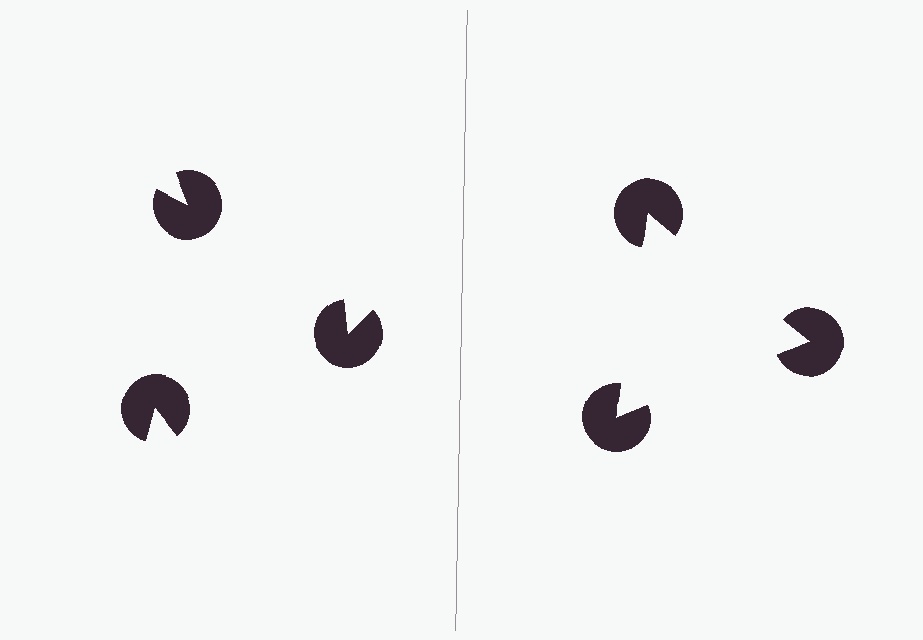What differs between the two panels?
The pac-man discs are positioned identically on both sides; only the wedge orientations differ. On the right they align to a triangle; on the left they are misaligned.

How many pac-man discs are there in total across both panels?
6 — 3 on each side.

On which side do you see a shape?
An illusory triangle appears on the right side. On the left side the wedge cuts are rotated, so no coherent shape forms.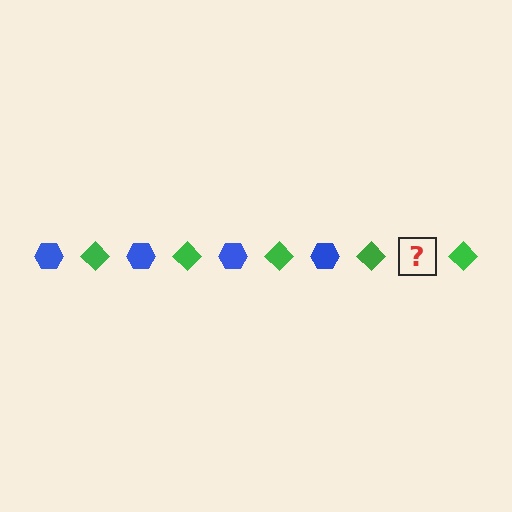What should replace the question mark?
The question mark should be replaced with a blue hexagon.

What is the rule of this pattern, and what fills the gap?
The rule is that the pattern alternates between blue hexagon and green diamond. The gap should be filled with a blue hexagon.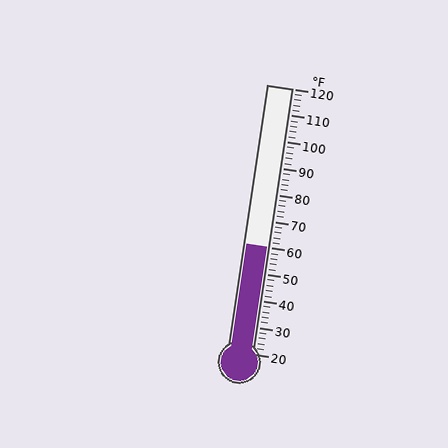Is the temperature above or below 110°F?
The temperature is below 110°F.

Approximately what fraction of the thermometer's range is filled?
The thermometer is filled to approximately 40% of its range.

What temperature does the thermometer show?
The thermometer shows approximately 60°F.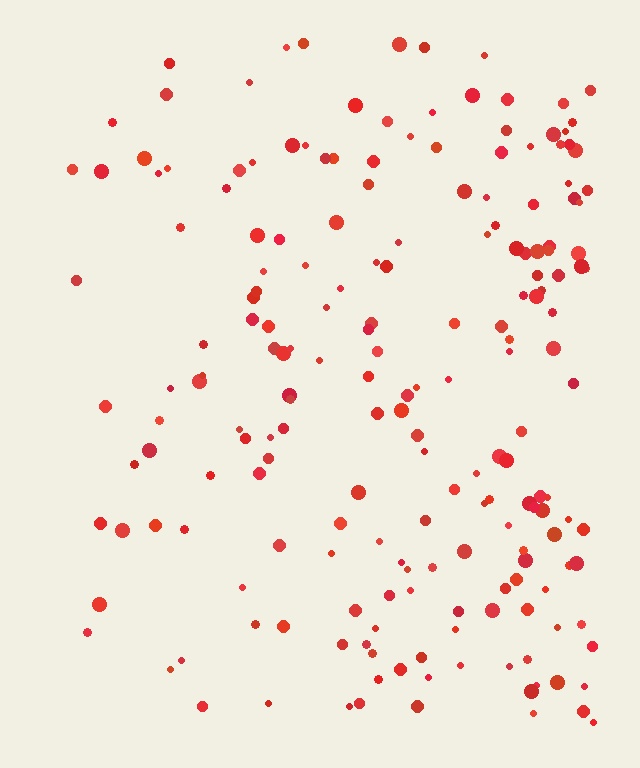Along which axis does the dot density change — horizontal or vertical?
Horizontal.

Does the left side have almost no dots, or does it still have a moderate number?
Still a moderate number, just noticeably fewer than the right.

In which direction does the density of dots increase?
From left to right, with the right side densest.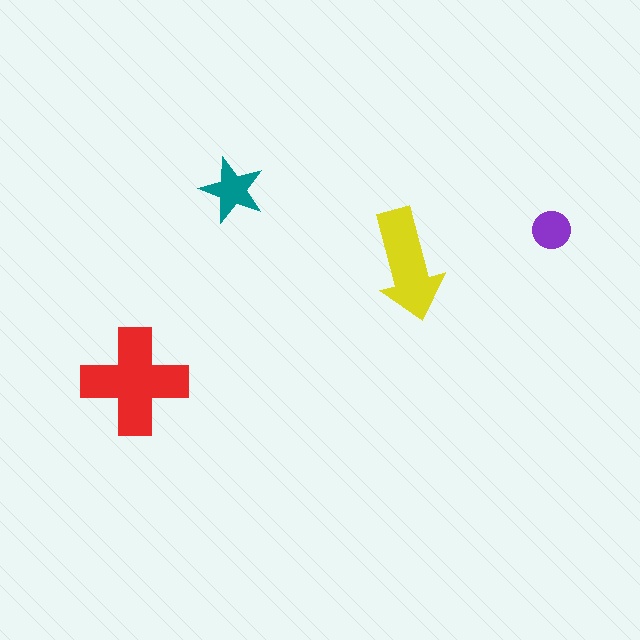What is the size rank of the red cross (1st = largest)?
1st.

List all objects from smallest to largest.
The purple circle, the teal star, the yellow arrow, the red cross.